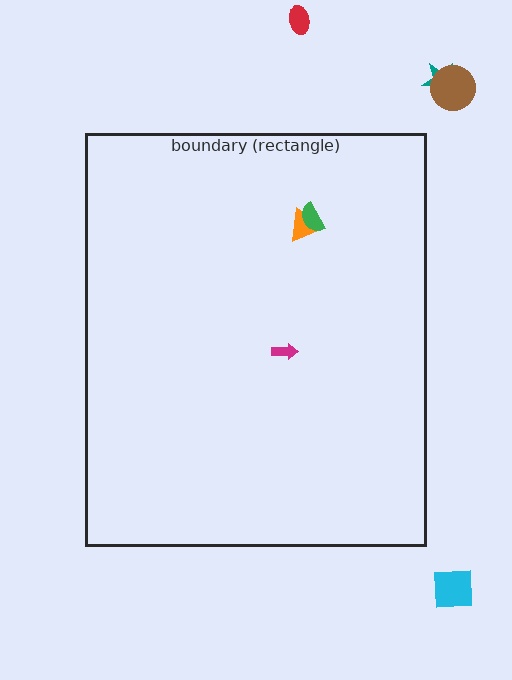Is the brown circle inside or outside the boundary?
Outside.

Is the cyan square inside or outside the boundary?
Outside.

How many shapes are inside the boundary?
3 inside, 4 outside.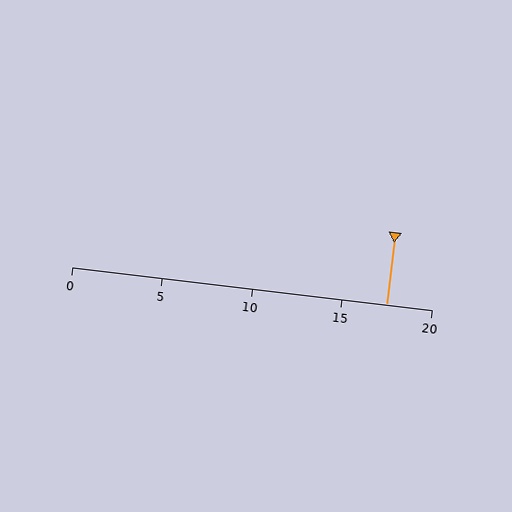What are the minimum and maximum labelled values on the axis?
The axis runs from 0 to 20.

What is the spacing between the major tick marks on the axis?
The major ticks are spaced 5 apart.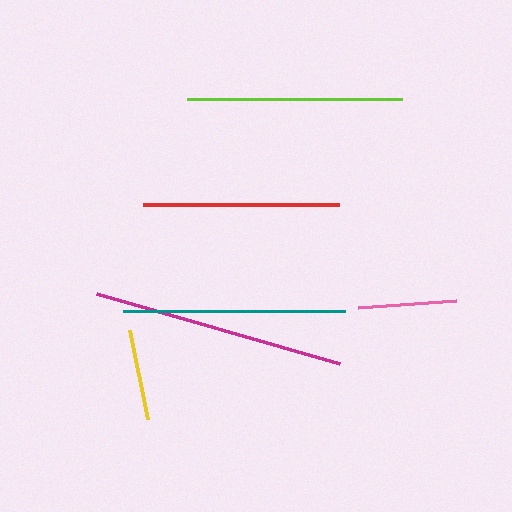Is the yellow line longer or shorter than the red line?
The red line is longer than the yellow line.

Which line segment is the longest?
The magenta line is the longest at approximately 253 pixels.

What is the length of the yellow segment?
The yellow segment is approximately 91 pixels long.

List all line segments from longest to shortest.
From longest to shortest: magenta, teal, lime, red, pink, yellow.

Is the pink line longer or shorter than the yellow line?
The pink line is longer than the yellow line.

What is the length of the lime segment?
The lime segment is approximately 215 pixels long.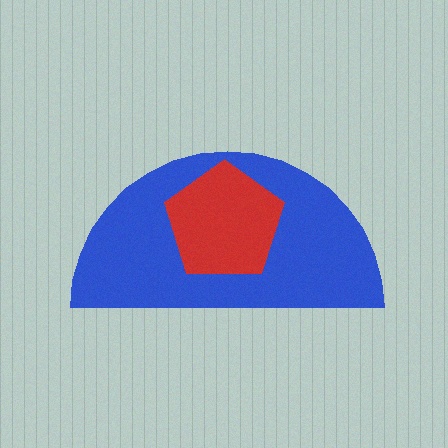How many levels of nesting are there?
2.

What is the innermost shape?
The red pentagon.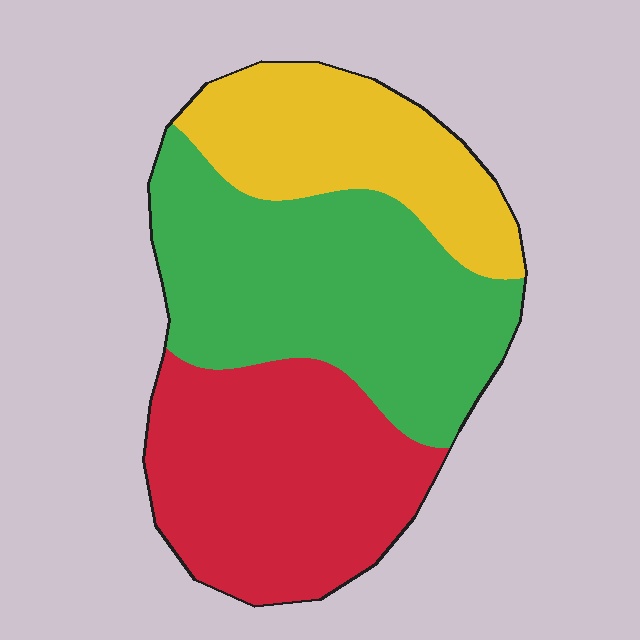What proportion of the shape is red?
Red takes up about one third (1/3) of the shape.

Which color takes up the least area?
Yellow, at roughly 25%.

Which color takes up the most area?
Green, at roughly 40%.